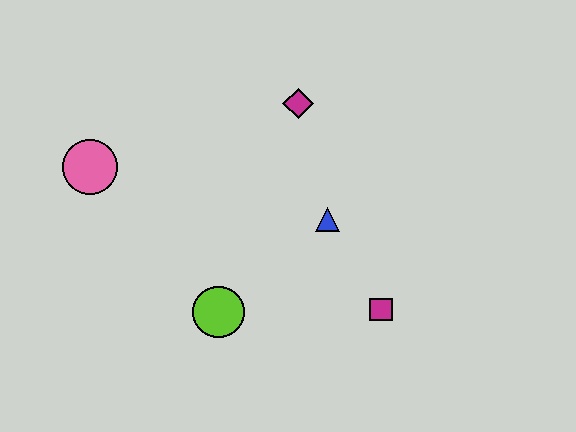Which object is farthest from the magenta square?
The pink circle is farthest from the magenta square.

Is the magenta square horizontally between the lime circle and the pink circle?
No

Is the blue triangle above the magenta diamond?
No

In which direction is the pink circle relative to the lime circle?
The pink circle is above the lime circle.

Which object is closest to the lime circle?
The blue triangle is closest to the lime circle.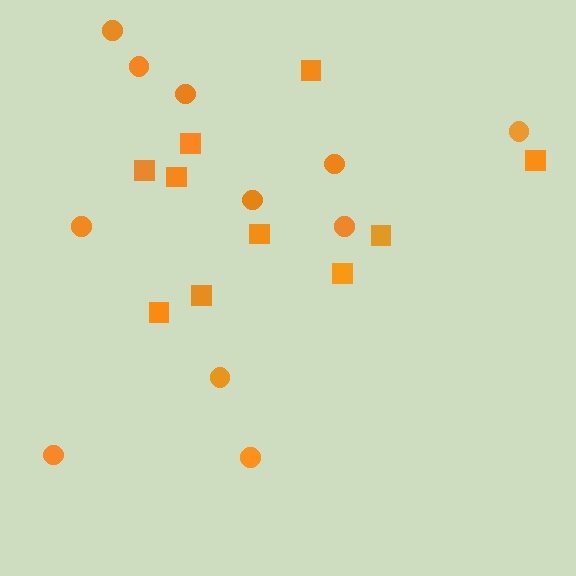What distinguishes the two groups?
There are 2 groups: one group of squares (10) and one group of circles (11).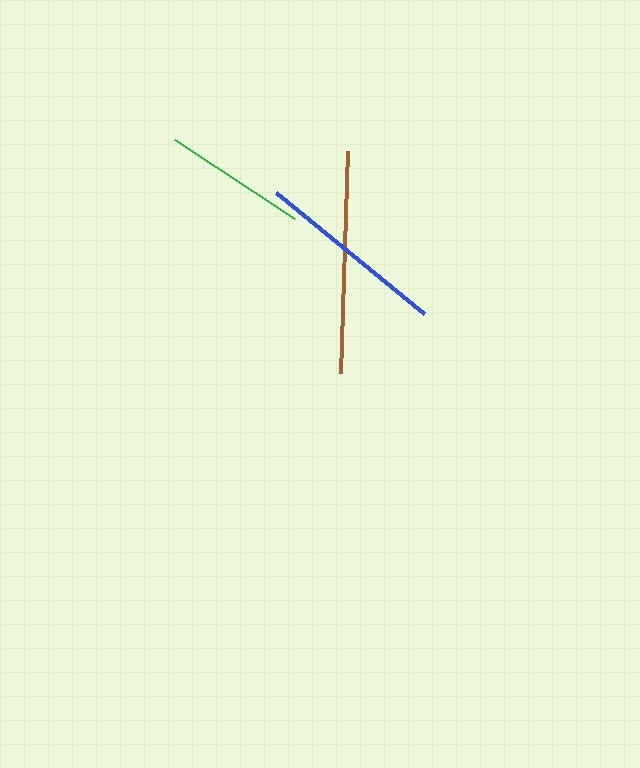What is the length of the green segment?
The green segment is approximately 143 pixels long.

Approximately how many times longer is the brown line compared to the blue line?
The brown line is approximately 1.2 times the length of the blue line.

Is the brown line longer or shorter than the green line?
The brown line is longer than the green line.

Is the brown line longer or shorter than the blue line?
The brown line is longer than the blue line.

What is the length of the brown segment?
The brown segment is approximately 222 pixels long.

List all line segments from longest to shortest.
From longest to shortest: brown, blue, green.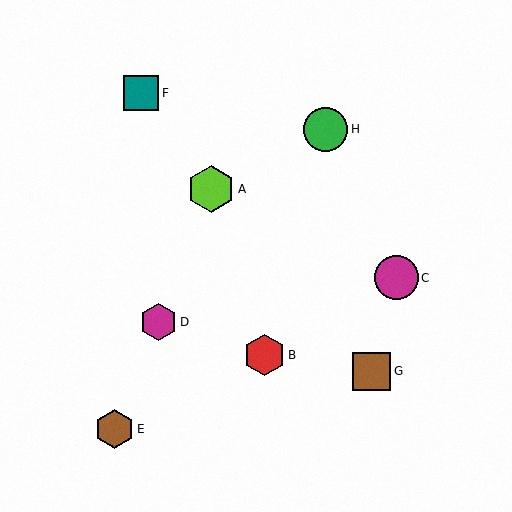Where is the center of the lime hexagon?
The center of the lime hexagon is at (211, 189).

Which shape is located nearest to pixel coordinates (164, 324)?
The magenta hexagon (labeled D) at (159, 322) is nearest to that location.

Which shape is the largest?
The lime hexagon (labeled A) is the largest.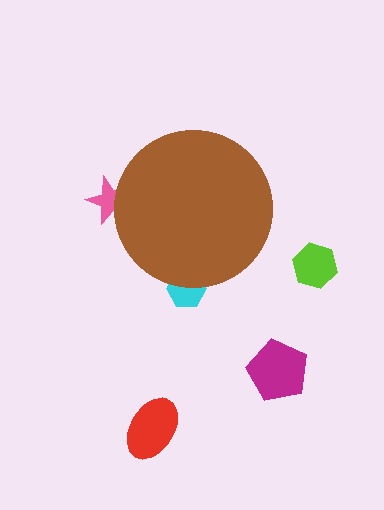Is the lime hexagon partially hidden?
No, the lime hexagon is fully visible.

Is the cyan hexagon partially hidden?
Yes, the cyan hexagon is partially hidden behind the brown circle.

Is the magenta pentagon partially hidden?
No, the magenta pentagon is fully visible.